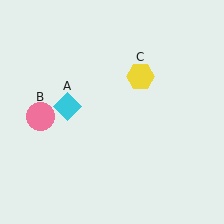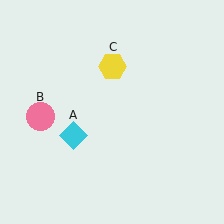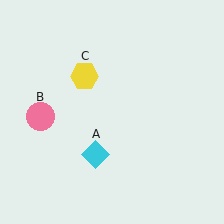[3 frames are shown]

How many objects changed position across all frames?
2 objects changed position: cyan diamond (object A), yellow hexagon (object C).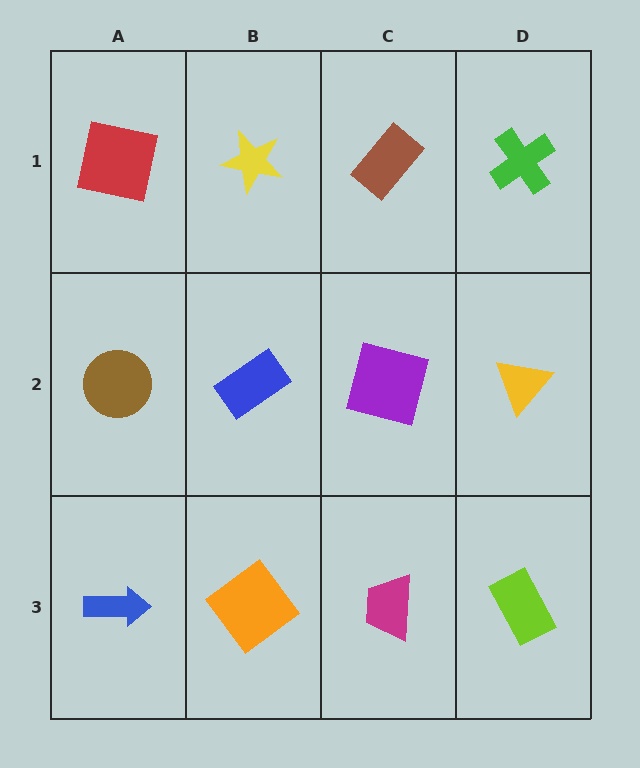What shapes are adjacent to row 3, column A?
A brown circle (row 2, column A), an orange diamond (row 3, column B).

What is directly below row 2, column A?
A blue arrow.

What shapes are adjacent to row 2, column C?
A brown rectangle (row 1, column C), a magenta trapezoid (row 3, column C), a blue rectangle (row 2, column B), a yellow triangle (row 2, column D).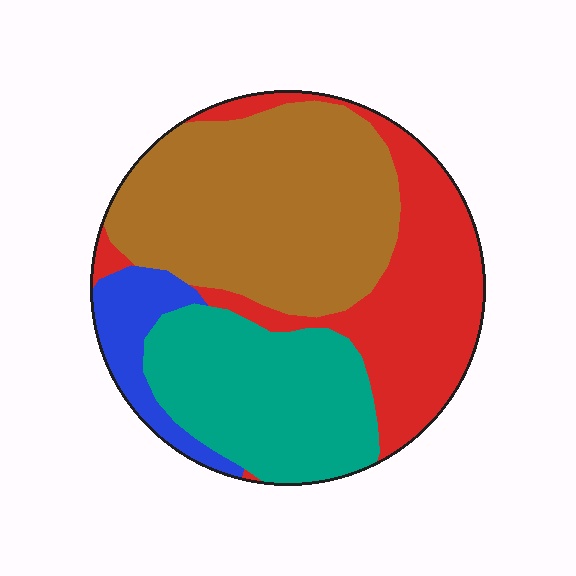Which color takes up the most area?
Brown, at roughly 40%.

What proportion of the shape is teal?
Teal takes up about one quarter (1/4) of the shape.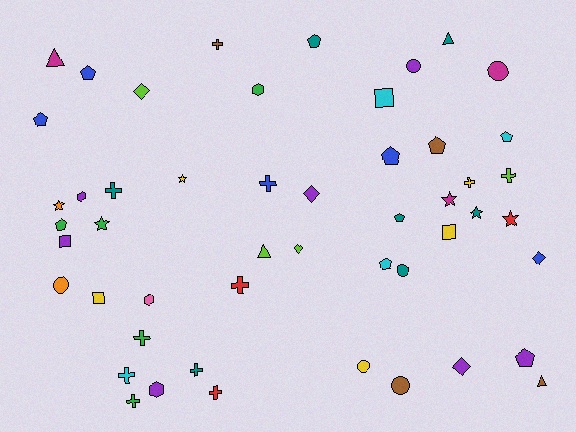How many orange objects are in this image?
There are 2 orange objects.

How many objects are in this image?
There are 50 objects.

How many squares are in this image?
There are 4 squares.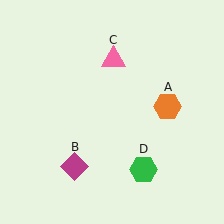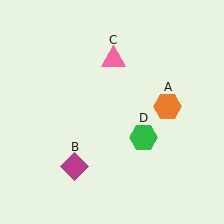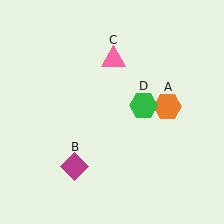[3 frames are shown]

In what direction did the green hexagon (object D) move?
The green hexagon (object D) moved up.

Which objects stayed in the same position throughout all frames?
Orange hexagon (object A) and magenta diamond (object B) and pink triangle (object C) remained stationary.